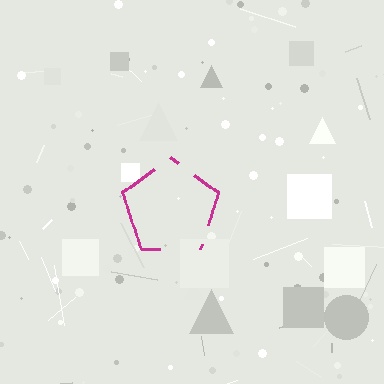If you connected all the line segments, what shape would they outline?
They would outline a pentagon.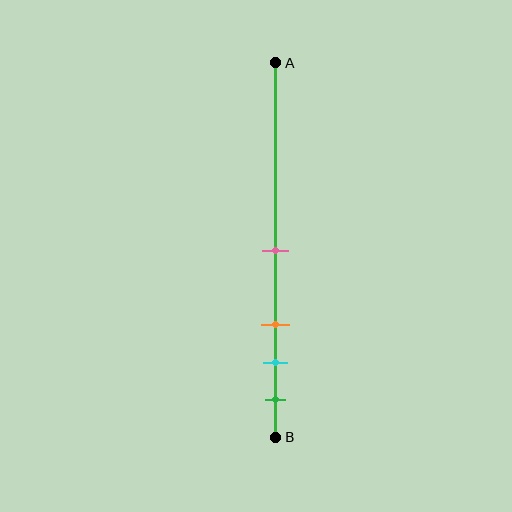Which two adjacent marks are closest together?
The cyan and green marks are the closest adjacent pair.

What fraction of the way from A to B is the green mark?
The green mark is approximately 90% (0.9) of the way from A to B.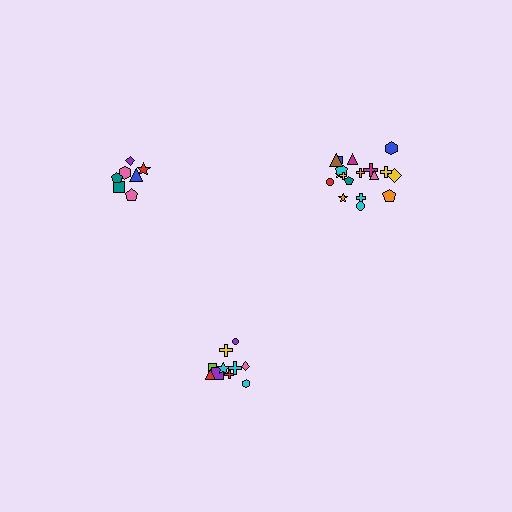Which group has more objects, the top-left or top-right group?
The top-right group.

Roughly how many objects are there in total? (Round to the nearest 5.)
Roughly 35 objects in total.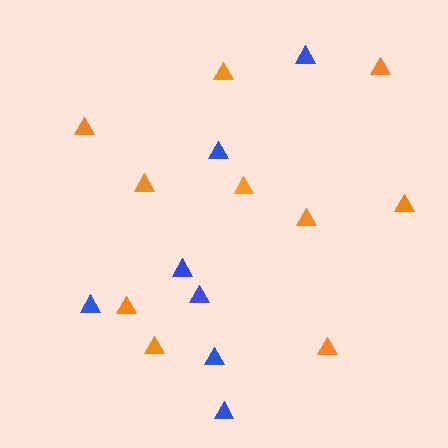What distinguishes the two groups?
There are 2 groups: one group of orange triangles (10) and one group of blue triangles (7).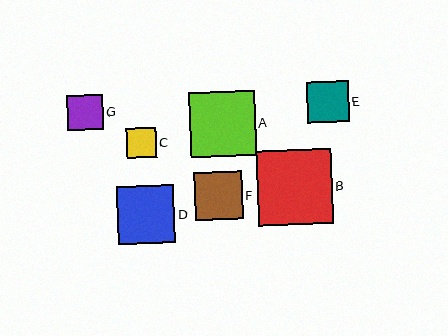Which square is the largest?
Square B is the largest with a size of approximately 75 pixels.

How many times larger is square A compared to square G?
Square A is approximately 1.8 times the size of square G.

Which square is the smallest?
Square C is the smallest with a size of approximately 29 pixels.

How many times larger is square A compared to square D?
Square A is approximately 1.2 times the size of square D.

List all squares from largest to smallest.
From largest to smallest: B, A, D, F, E, G, C.